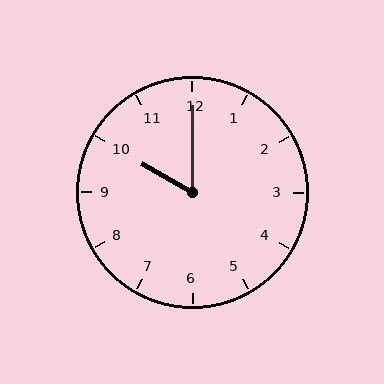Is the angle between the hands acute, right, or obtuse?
It is acute.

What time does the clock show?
10:00.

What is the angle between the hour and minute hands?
Approximately 60 degrees.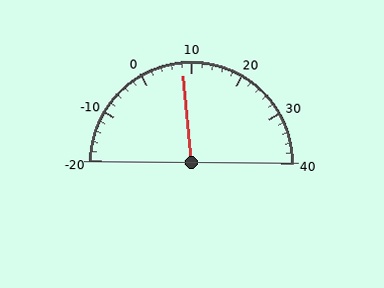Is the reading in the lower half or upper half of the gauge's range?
The reading is in the lower half of the range (-20 to 40).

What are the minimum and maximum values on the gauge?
The gauge ranges from -20 to 40.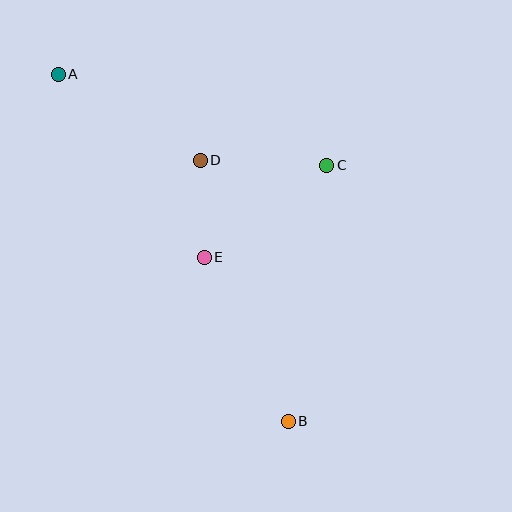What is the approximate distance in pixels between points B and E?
The distance between B and E is approximately 184 pixels.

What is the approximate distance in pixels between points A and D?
The distance between A and D is approximately 166 pixels.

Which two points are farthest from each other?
Points A and B are farthest from each other.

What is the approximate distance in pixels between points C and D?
The distance between C and D is approximately 127 pixels.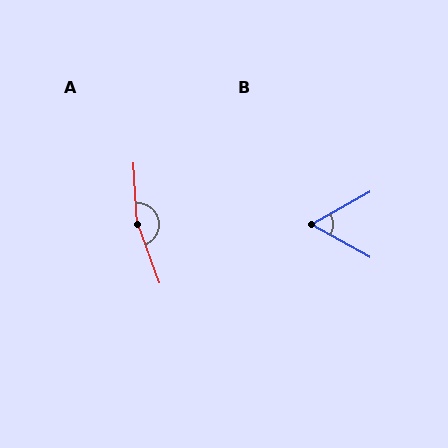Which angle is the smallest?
B, at approximately 59 degrees.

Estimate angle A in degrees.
Approximately 163 degrees.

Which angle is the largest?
A, at approximately 163 degrees.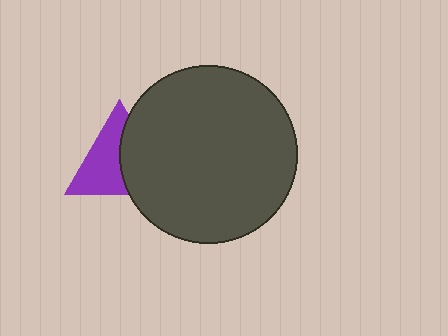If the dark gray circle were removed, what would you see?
You would see the complete purple triangle.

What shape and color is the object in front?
The object in front is a dark gray circle.